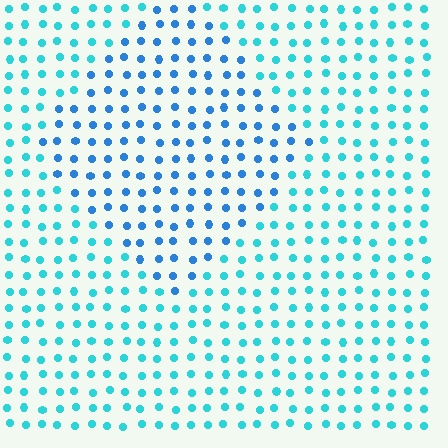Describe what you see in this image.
The image is filled with small cyan elements in a uniform arrangement. A diamond-shaped region is visible where the elements are tinted to a slightly different hue, forming a subtle color boundary.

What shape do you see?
I see a diamond.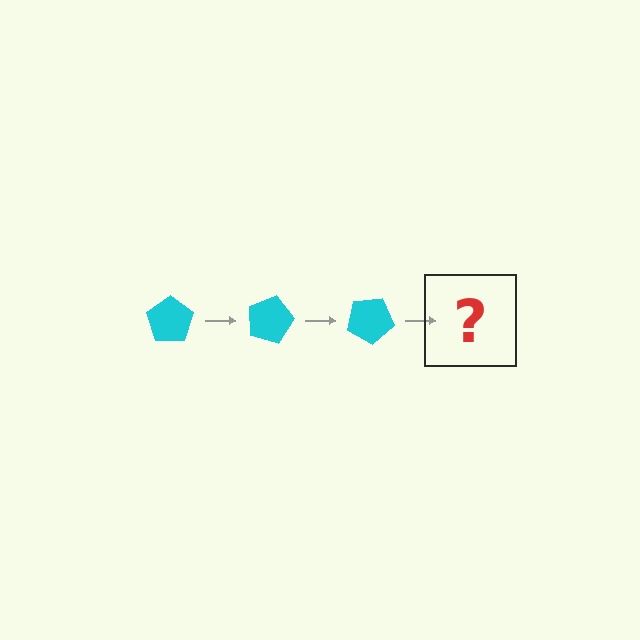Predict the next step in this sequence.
The next step is a cyan pentagon rotated 45 degrees.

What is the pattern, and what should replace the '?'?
The pattern is that the pentagon rotates 15 degrees each step. The '?' should be a cyan pentagon rotated 45 degrees.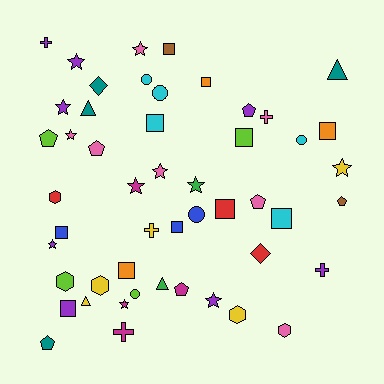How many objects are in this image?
There are 50 objects.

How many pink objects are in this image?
There are 7 pink objects.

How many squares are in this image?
There are 11 squares.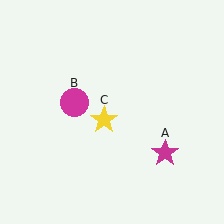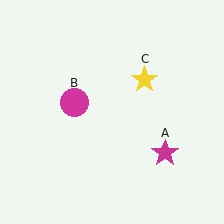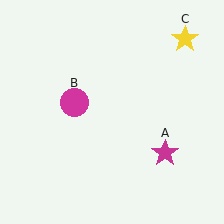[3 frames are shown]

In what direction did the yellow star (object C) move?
The yellow star (object C) moved up and to the right.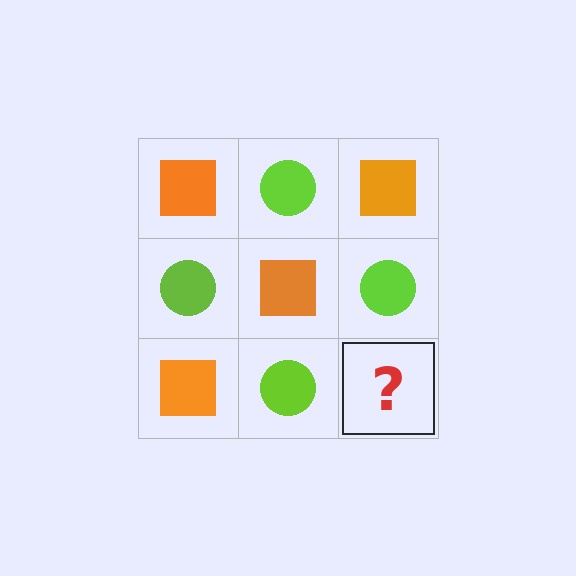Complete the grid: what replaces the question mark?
The question mark should be replaced with an orange square.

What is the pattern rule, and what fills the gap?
The rule is that it alternates orange square and lime circle in a checkerboard pattern. The gap should be filled with an orange square.